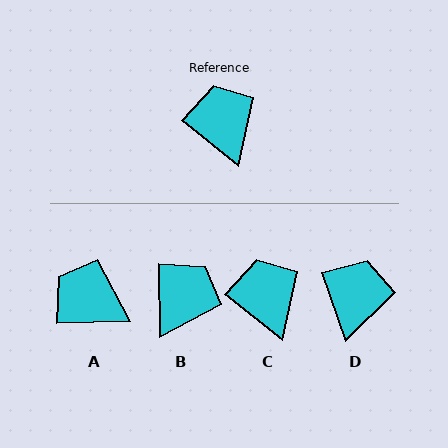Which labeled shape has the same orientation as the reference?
C.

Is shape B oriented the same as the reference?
No, it is off by about 51 degrees.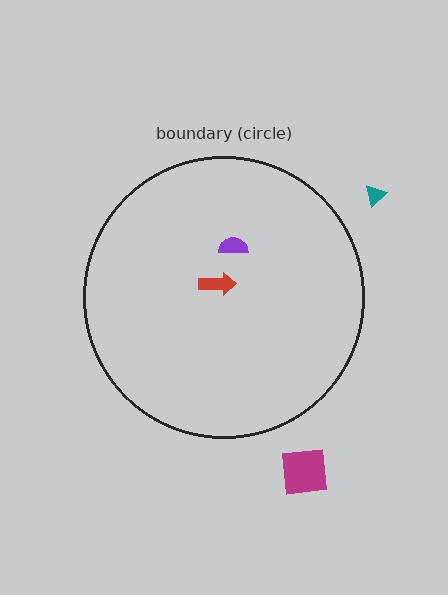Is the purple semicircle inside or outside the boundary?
Inside.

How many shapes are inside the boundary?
2 inside, 2 outside.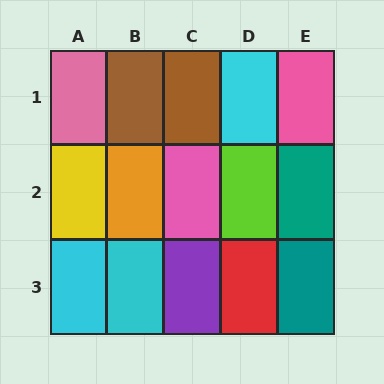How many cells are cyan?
3 cells are cyan.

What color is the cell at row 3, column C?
Purple.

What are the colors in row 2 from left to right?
Yellow, orange, pink, lime, teal.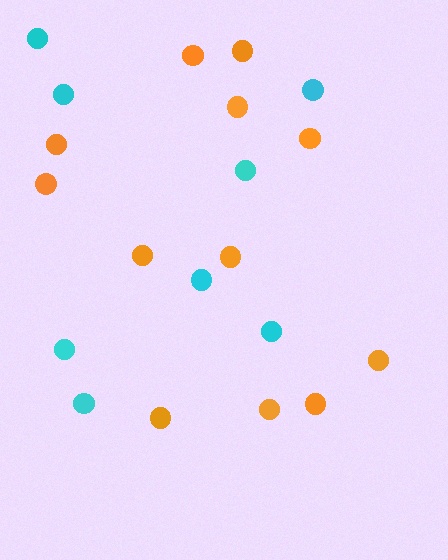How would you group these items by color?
There are 2 groups: one group of orange circles (12) and one group of cyan circles (8).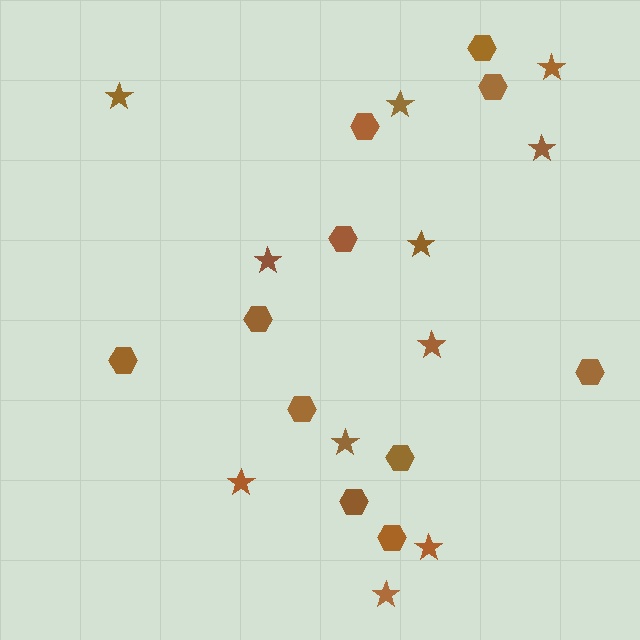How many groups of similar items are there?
There are 2 groups: one group of stars (11) and one group of hexagons (11).